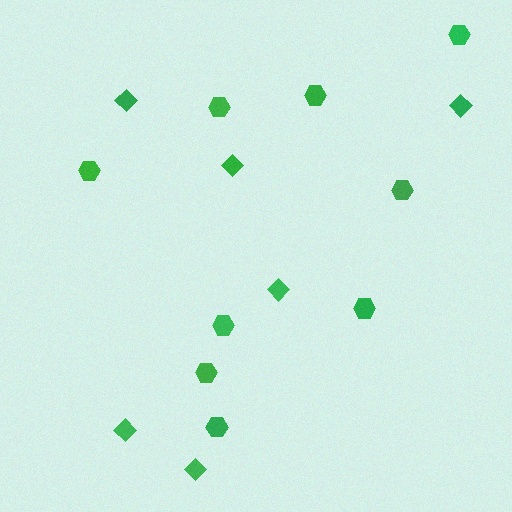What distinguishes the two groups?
There are 2 groups: one group of diamonds (6) and one group of hexagons (9).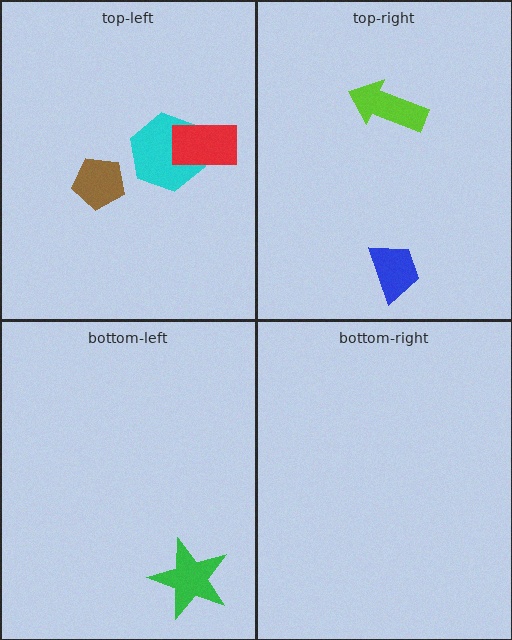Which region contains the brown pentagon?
The top-left region.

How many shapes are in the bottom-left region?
1.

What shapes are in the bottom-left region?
The green star.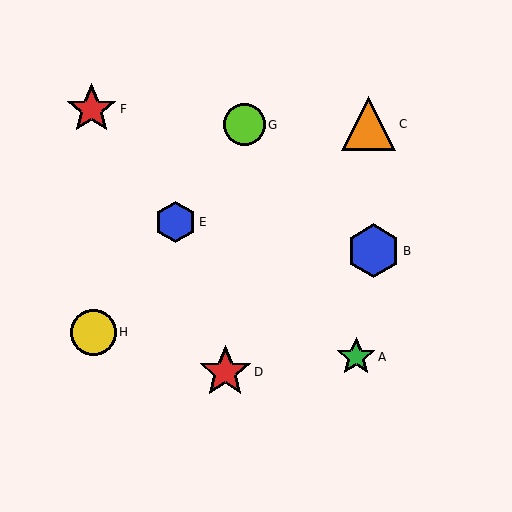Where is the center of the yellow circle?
The center of the yellow circle is at (93, 332).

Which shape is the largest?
The orange triangle (labeled C) is the largest.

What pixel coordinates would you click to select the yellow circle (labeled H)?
Click at (93, 332) to select the yellow circle H.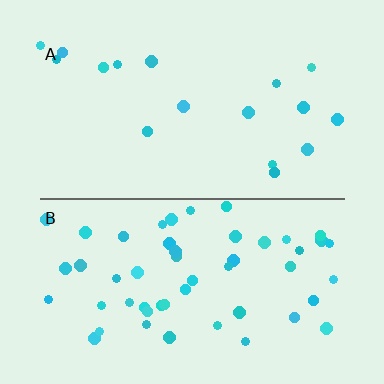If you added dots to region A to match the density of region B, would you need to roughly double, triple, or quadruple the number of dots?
Approximately triple.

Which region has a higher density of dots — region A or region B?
B (the bottom).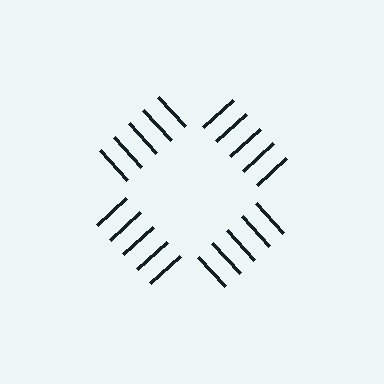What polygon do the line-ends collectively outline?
An illusory square — the line segments terminate on its edges but no continuous stroke is drawn.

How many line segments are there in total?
20 — 5 along each of the 4 edges.